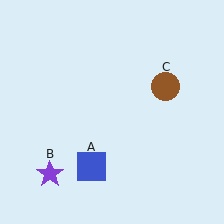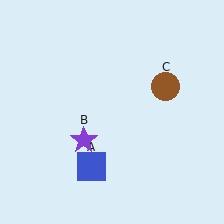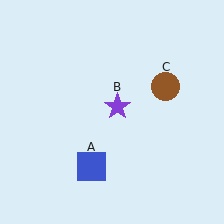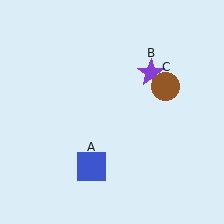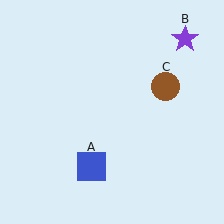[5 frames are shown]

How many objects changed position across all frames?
1 object changed position: purple star (object B).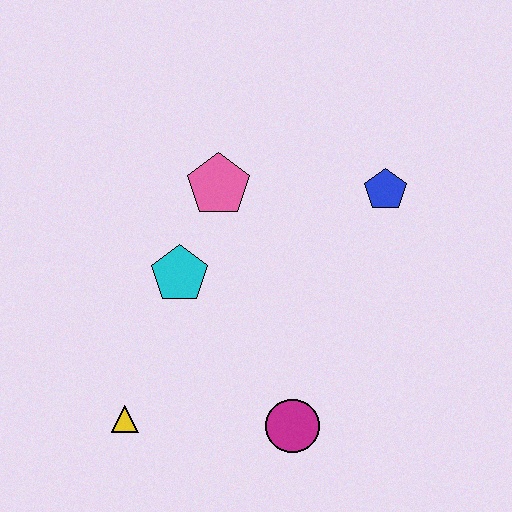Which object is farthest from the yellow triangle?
The blue pentagon is farthest from the yellow triangle.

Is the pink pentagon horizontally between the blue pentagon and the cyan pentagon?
Yes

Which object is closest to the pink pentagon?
The cyan pentagon is closest to the pink pentagon.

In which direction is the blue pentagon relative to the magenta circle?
The blue pentagon is above the magenta circle.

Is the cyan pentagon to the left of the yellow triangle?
No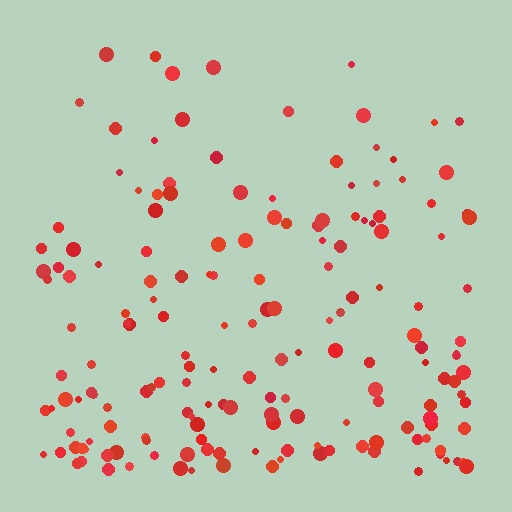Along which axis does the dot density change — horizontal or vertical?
Vertical.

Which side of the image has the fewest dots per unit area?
The top.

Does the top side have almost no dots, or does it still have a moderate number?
Still a moderate number, just noticeably fewer than the bottom.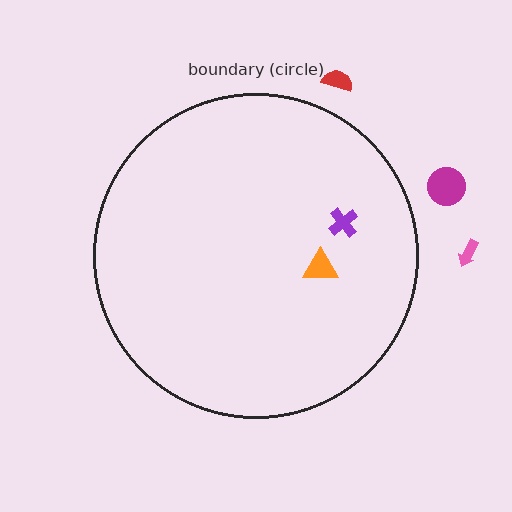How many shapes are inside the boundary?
2 inside, 3 outside.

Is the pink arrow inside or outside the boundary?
Outside.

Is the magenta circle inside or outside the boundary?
Outside.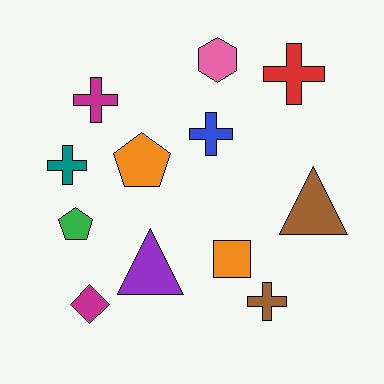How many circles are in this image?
There are no circles.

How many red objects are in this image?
There is 1 red object.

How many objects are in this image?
There are 12 objects.